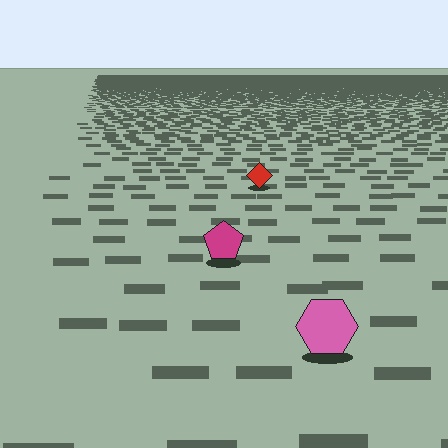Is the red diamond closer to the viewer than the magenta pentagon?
No. The magenta pentagon is closer — you can tell from the texture gradient: the ground texture is coarser near it.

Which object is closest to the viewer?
The pink hexagon is closest. The texture marks near it are larger and more spread out.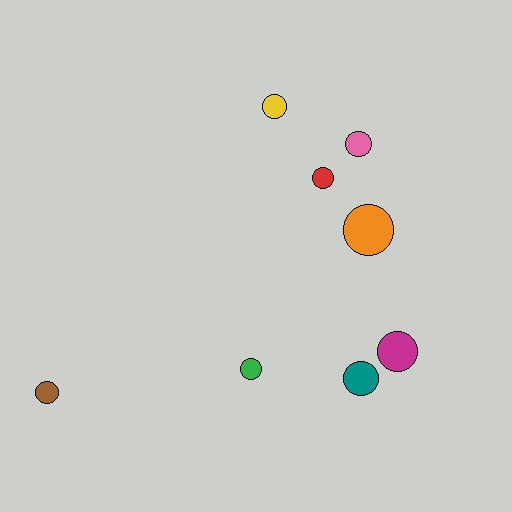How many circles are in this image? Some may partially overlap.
There are 8 circles.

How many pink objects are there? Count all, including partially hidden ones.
There is 1 pink object.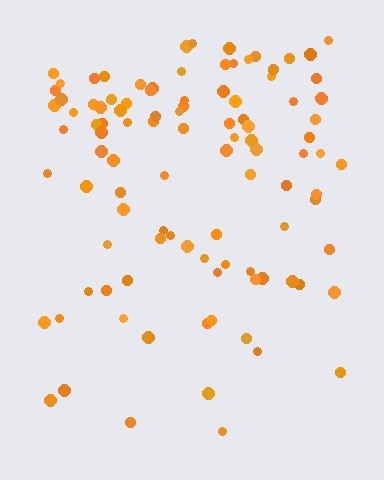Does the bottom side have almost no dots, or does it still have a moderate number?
Still a moderate number, just noticeably fewer than the top.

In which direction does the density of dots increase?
From bottom to top, with the top side densest.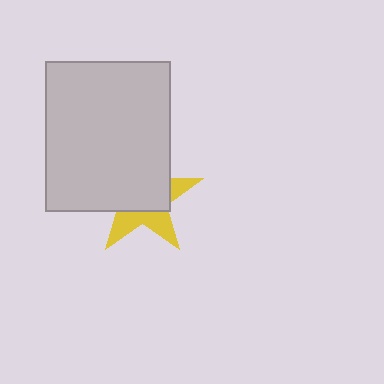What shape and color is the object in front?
The object in front is a light gray rectangle.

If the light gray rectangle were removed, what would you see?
You would see the complete yellow star.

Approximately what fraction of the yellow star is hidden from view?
Roughly 61% of the yellow star is hidden behind the light gray rectangle.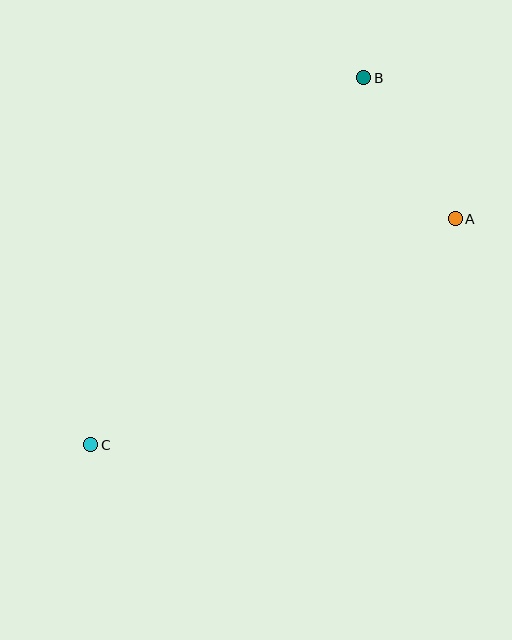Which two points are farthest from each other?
Points B and C are farthest from each other.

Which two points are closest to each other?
Points A and B are closest to each other.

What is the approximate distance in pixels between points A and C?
The distance between A and C is approximately 429 pixels.